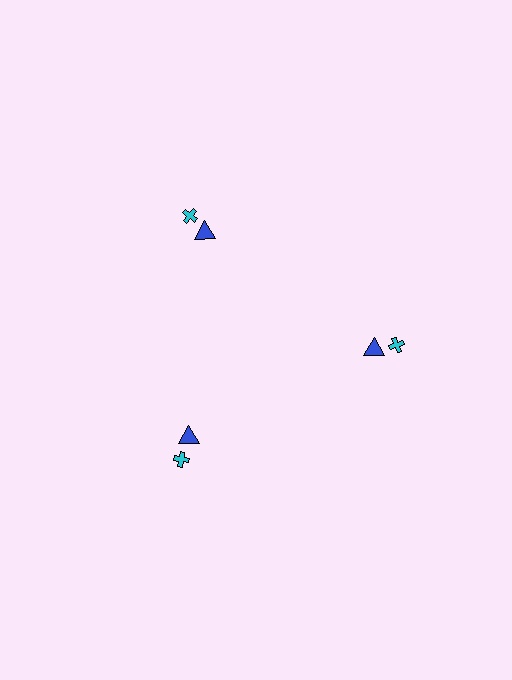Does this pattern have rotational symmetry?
Yes, this pattern has 3-fold rotational symmetry. It looks the same after rotating 120 degrees around the center.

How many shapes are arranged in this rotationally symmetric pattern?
There are 6 shapes, arranged in 3 groups of 2.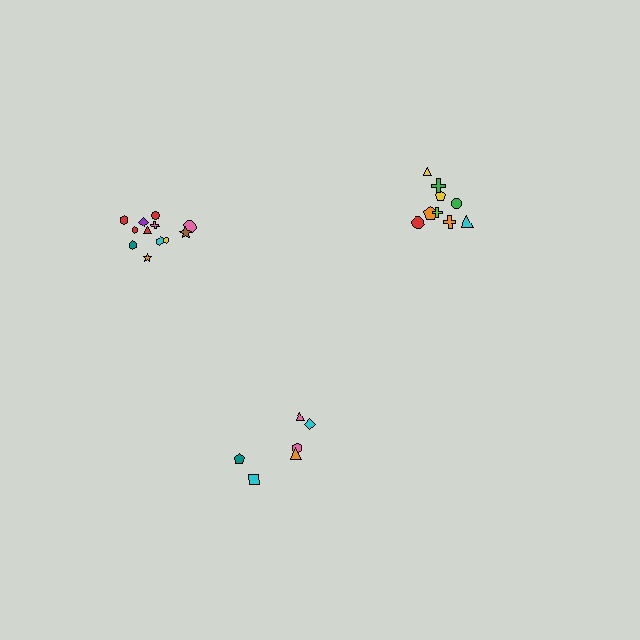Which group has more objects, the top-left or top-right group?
The top-left group.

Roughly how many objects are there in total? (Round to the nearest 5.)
Roughly 30 objects in total.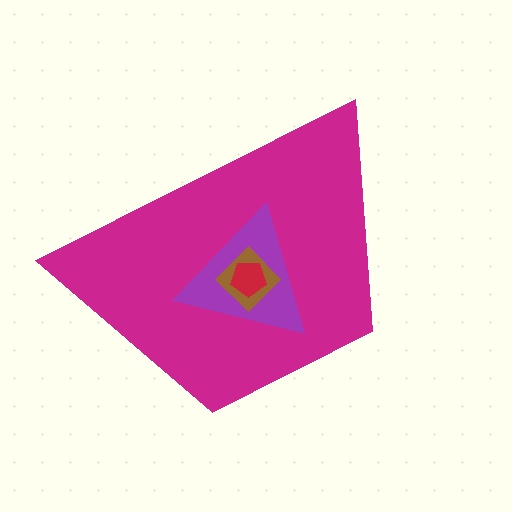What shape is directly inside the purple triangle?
The brown diamond.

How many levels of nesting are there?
4.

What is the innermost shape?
The red pentagon.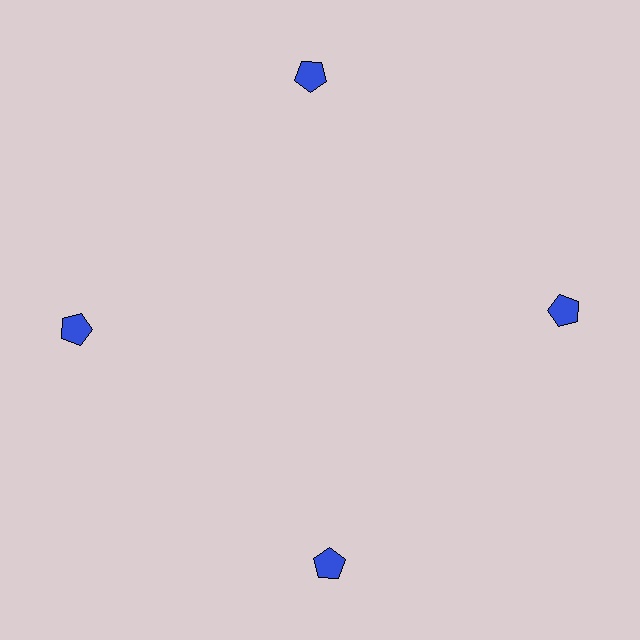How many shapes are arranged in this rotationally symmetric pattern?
There are 4 shapes, arranged in 4 groups of 1.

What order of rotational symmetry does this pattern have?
This pattern has 4-fold rotational symmetry.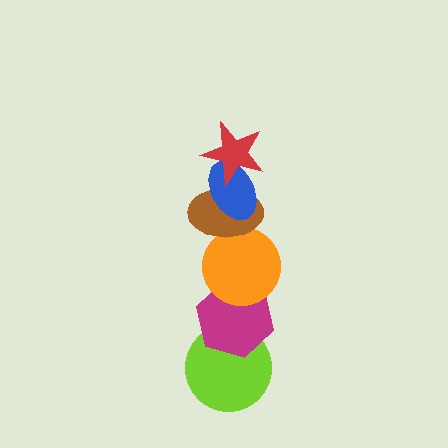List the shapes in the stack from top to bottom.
From top to bottom: the red star, the blue ellipse, the brown ellipse, the orange circle, the magenta hexagon, the lime circle.